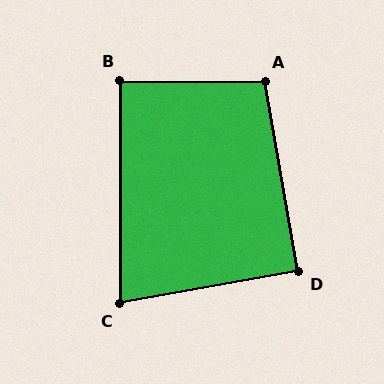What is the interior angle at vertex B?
Approximately 90 degrees (approximately right).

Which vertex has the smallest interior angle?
C, at approximately 80 degrees.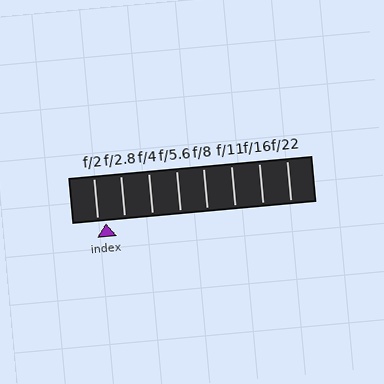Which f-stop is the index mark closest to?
The index mark is closest to f/2.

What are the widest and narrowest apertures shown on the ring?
The widest aperture shown is f/2 and the narrowest is f/22.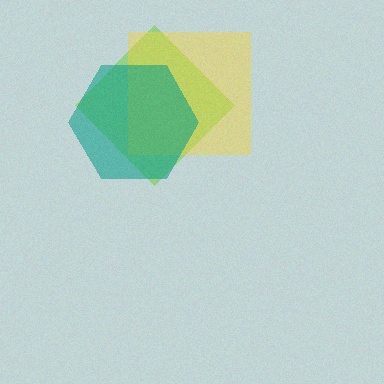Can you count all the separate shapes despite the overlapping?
Yes, there are 3 separate shapes.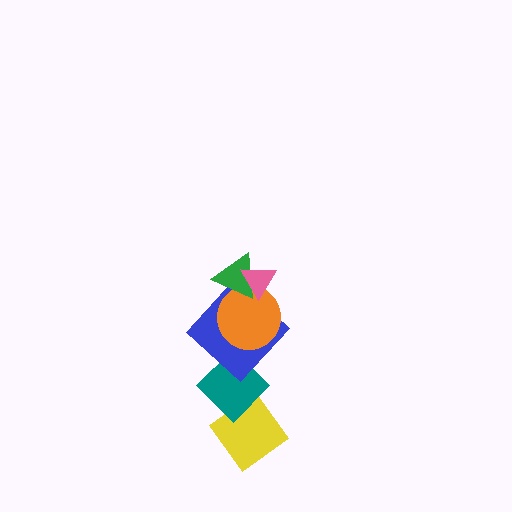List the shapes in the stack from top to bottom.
From top to bottom: the pink triangle, the green triangle, the orange circle, the blue diamond, the teal diamond, the yellow diamond.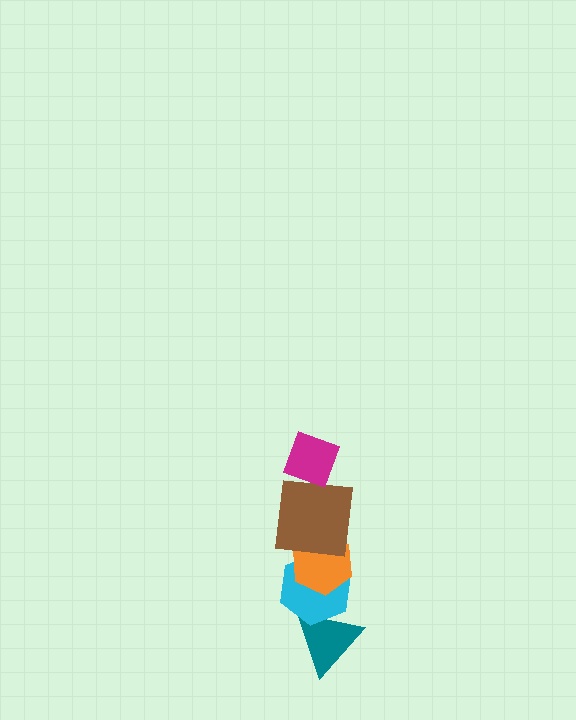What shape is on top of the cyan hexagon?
The orange hexagon is on top of the cyan hexagon.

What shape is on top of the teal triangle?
The cyan hexagon is on top of the teal triangle.